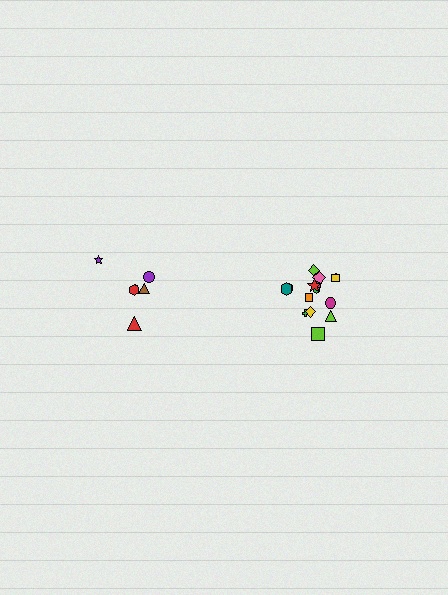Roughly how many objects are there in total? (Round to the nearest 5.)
Roughly 20 objects in total.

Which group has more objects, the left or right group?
The right group.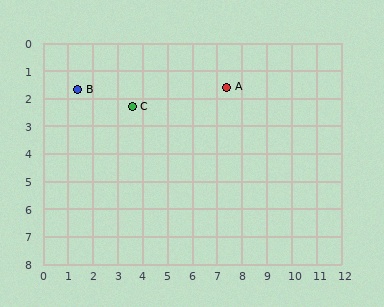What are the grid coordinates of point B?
Point B is at approximately (1.4, 1.7).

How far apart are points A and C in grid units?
Points A and C are about 3.9 grid units apart.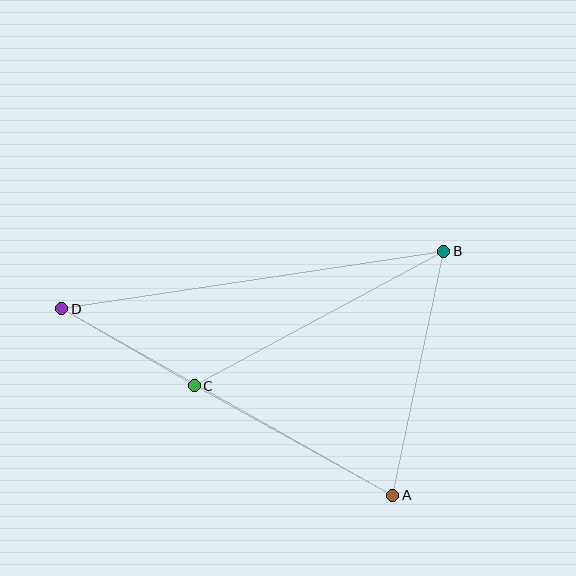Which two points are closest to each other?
Points C and D are closest to each other.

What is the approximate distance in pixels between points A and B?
The distance between A and B is approximately 250 pixels.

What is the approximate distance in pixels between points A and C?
The distance between A and C is approximately 227 pixels.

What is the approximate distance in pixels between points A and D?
The distance between A and D is approximately 380 pixels.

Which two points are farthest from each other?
Points B and D are farthest from each other.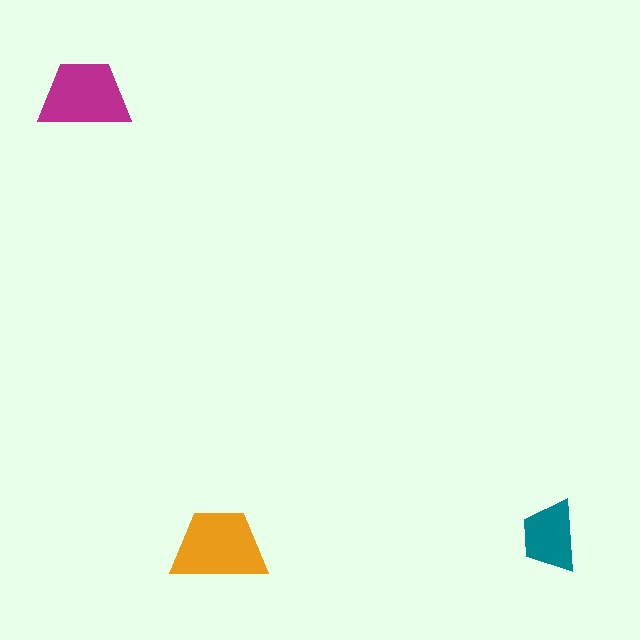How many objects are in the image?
There are 3 objects in the image.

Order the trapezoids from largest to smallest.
the orange one, the magenta one, the teal one.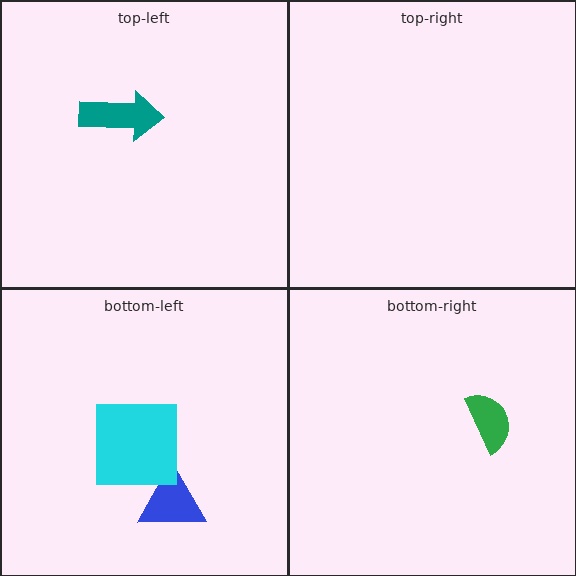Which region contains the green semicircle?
The bottom-right region.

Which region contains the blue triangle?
The bottom-left region.